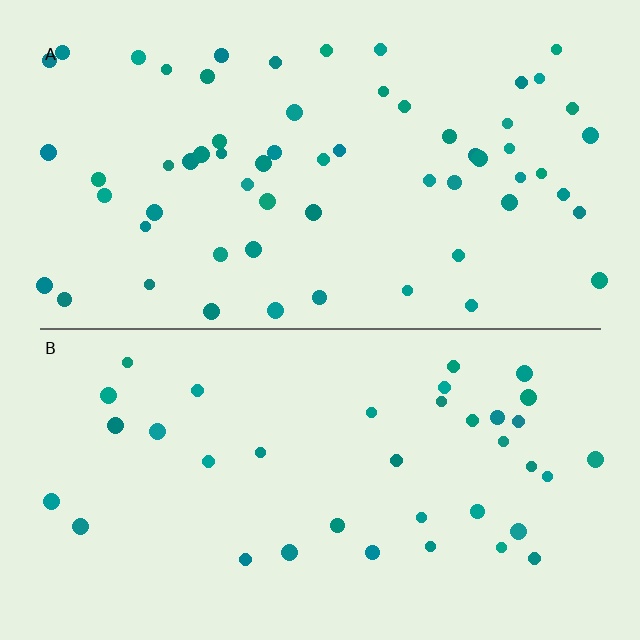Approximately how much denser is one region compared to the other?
Approximately 1.7× — region A over region B.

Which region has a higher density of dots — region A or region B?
A (the top).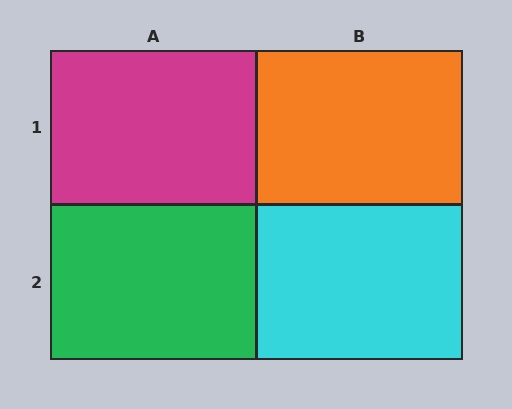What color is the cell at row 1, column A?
Magenta.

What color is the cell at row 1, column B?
Orange.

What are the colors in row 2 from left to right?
Green, cyan.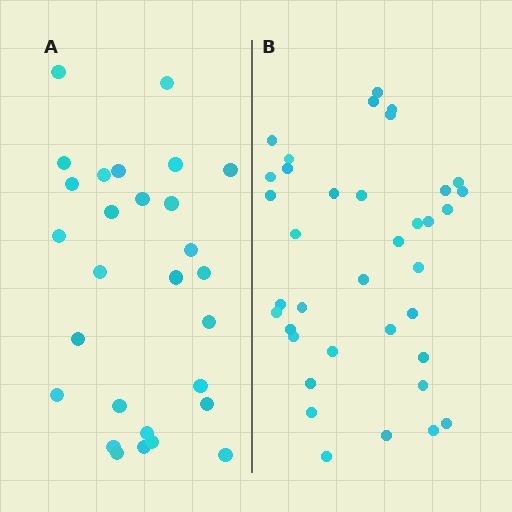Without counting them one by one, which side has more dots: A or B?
Region B (the right region) has more dots.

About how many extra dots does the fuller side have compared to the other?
Region B has roughly 8 or so more dots than region A.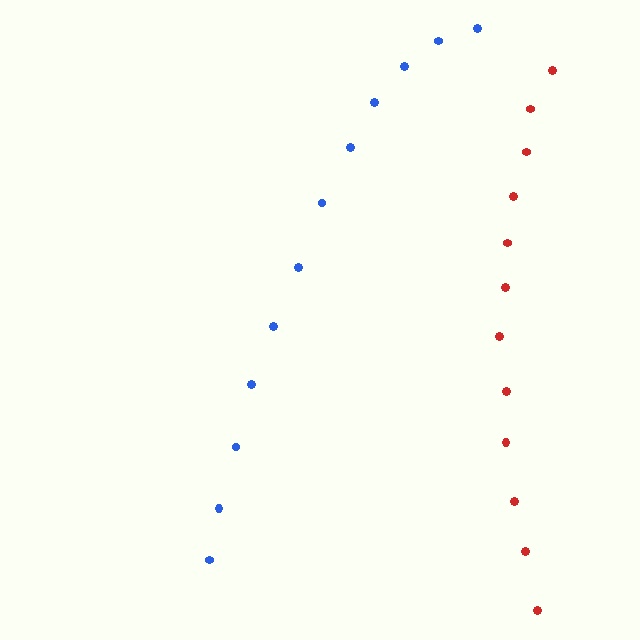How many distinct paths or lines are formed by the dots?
There are 2 distinct paths.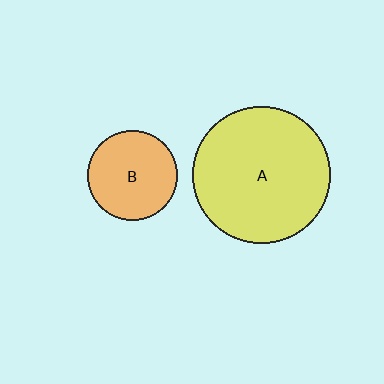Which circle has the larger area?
Circle A (yellow).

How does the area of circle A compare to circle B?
Approximately 2.4 times.